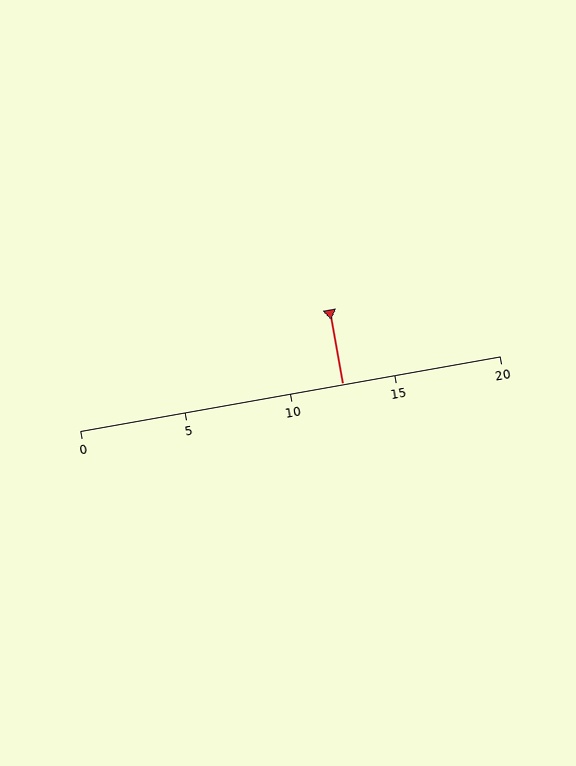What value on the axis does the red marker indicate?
The marker indicates approximately 12.5.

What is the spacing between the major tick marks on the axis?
The major ticks are spaced 5 apart.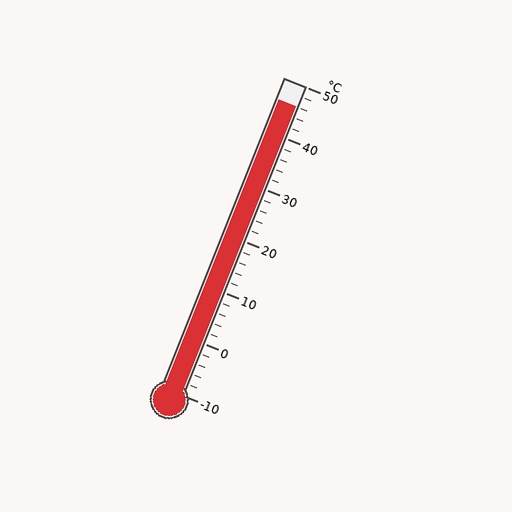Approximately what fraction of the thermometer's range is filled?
The thermometer is filled to approximately 95% of its range.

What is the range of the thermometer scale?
The thermometer scale ranges from -10°C to 50°C.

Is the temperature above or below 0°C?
The temperature is above 0°C.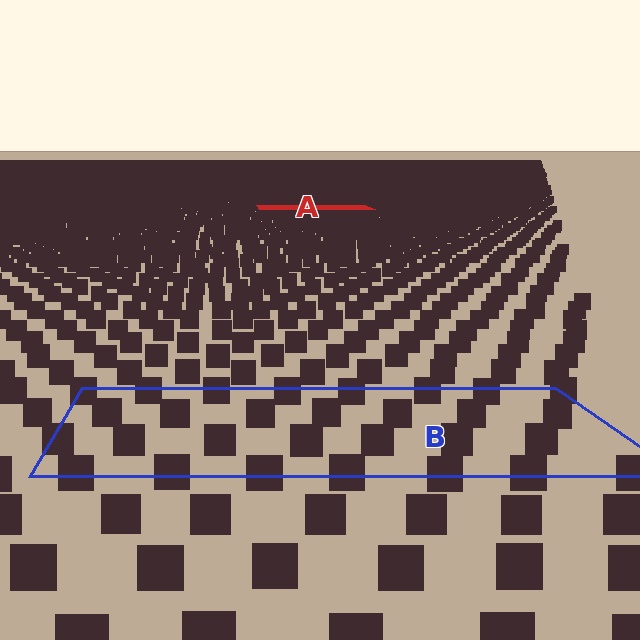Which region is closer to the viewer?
Region B is closer. The texture elements there are larger and more spread out.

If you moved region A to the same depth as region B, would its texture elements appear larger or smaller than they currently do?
They would appear larger. At a closer depth, the same texture elements are projected at a bigger on-screen size.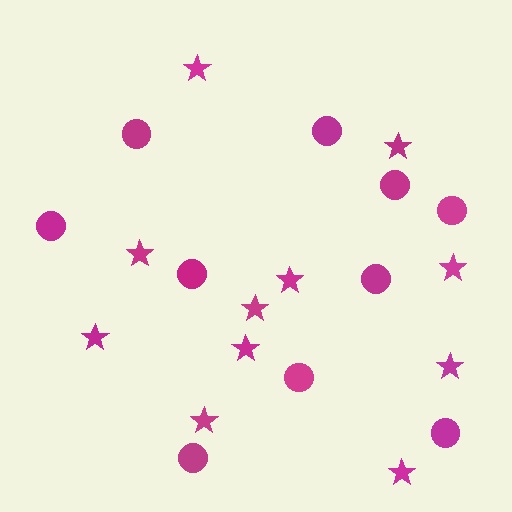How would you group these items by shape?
There are 2 groups: one group of circles (10) and one group of stars (11).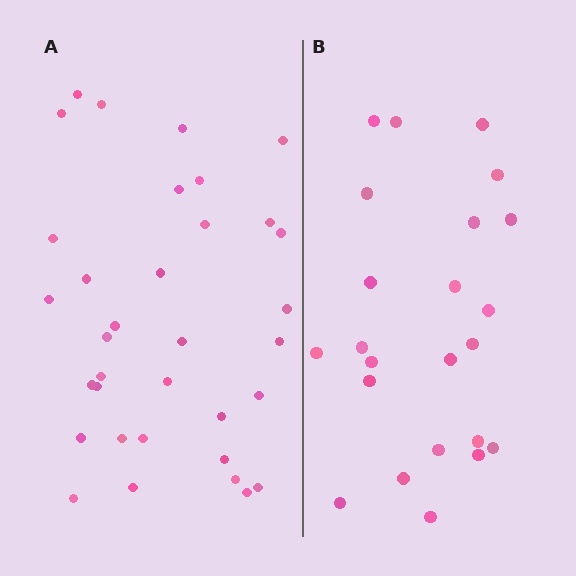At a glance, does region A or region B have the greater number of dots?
Region A (the left region) has more dots.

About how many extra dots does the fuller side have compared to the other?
Region A has roughly 12 or so more dots than region B.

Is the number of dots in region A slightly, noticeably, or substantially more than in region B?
Region A has substantially more. The ratio is roughly 1.5 to 1.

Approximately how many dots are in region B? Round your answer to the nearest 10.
About 20 dots. (The exact count is 23, which rounds to 20.)